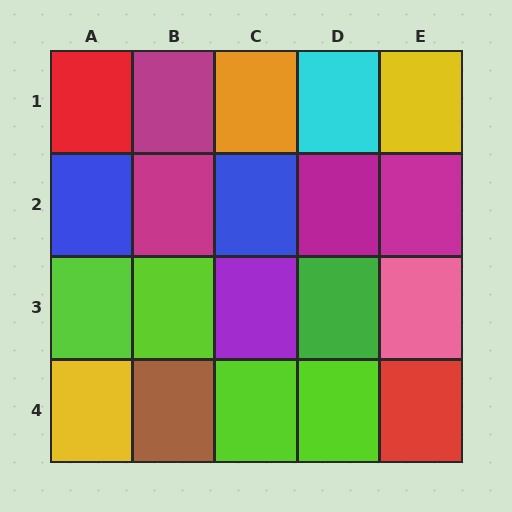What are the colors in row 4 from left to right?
Yellow, brown, lime, lime, red.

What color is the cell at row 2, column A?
Blue.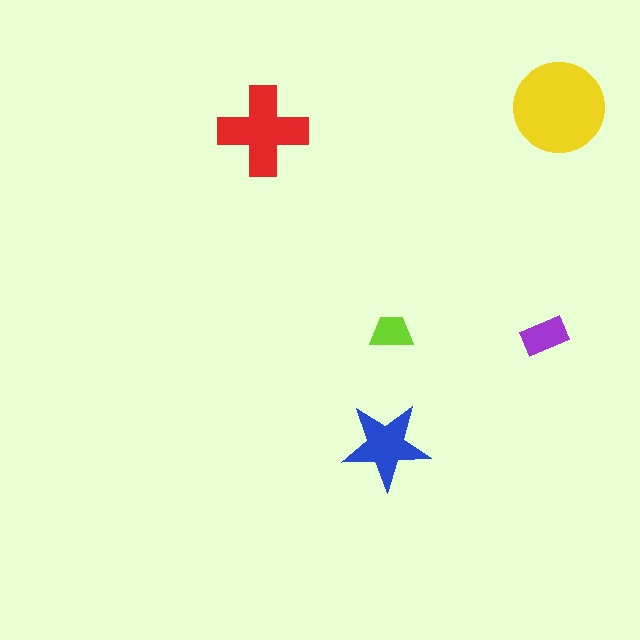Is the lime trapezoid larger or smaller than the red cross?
Smaller.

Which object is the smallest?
The lime trapezoid.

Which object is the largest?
The yellow circle.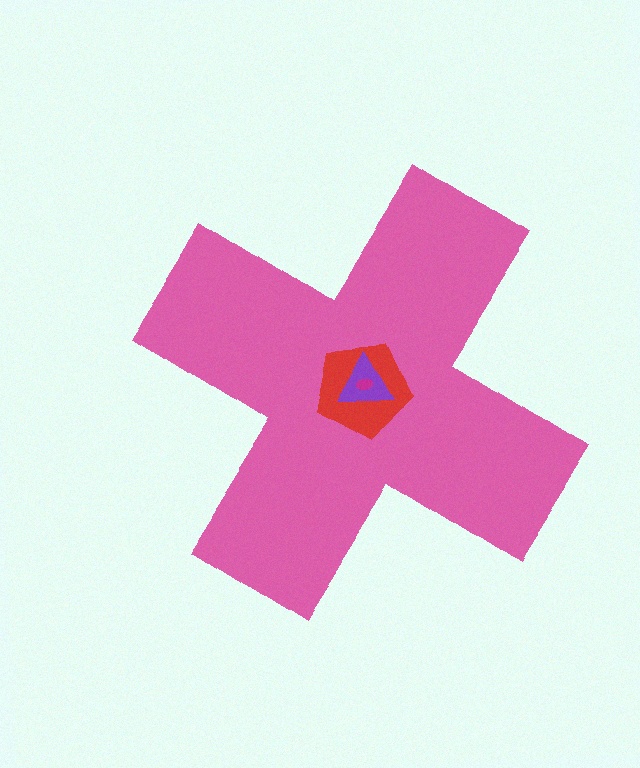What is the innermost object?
The magenta ellipse.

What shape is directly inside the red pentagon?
The purple triangle.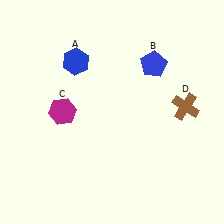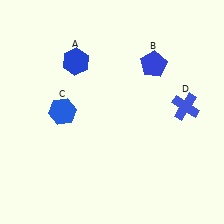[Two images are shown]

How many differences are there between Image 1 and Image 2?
There are 2 differences between the two images.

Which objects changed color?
C changed from magenta to blue. D changed from brown to blue.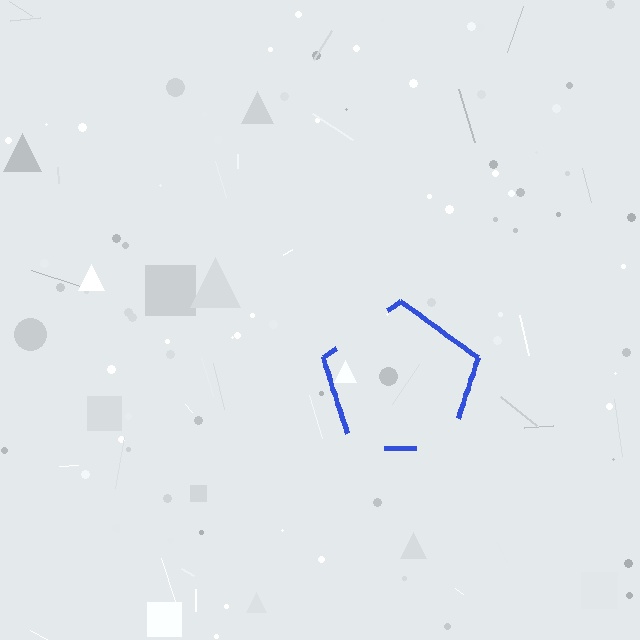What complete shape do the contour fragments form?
The contour fragments form a pentagon.